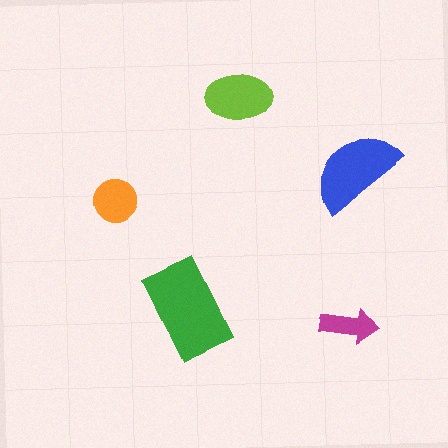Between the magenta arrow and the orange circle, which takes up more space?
The orange circle.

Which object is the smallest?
The magenta arrow.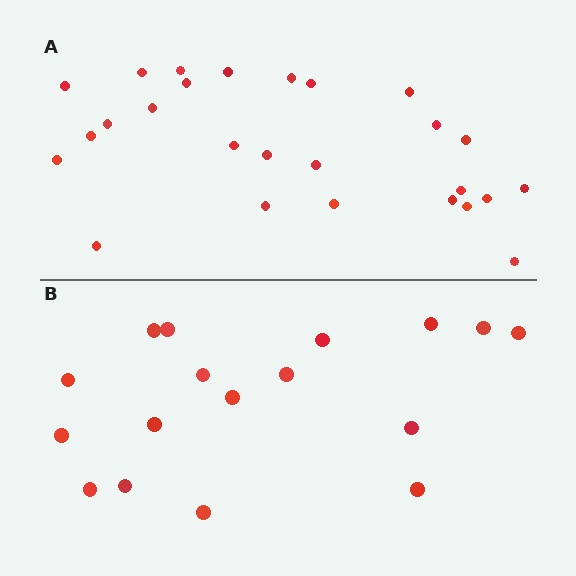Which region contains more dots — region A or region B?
Region A (the top region) has more dots.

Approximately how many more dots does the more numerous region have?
Region A has roughly 8 or so more dots than region B.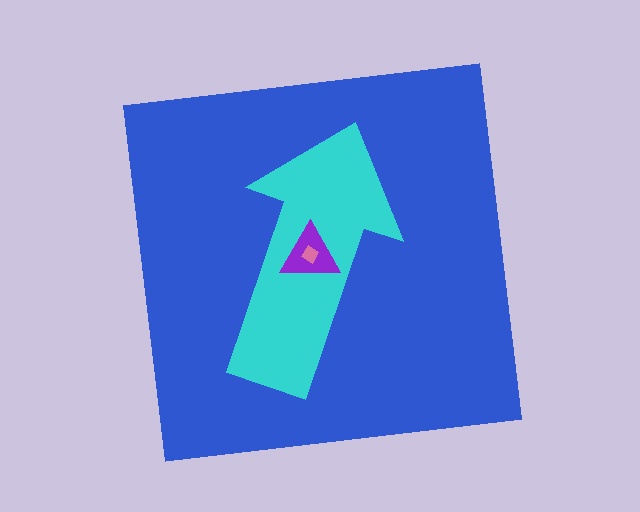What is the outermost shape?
The blue square.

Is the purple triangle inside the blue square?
Yes.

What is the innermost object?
The pink diamond.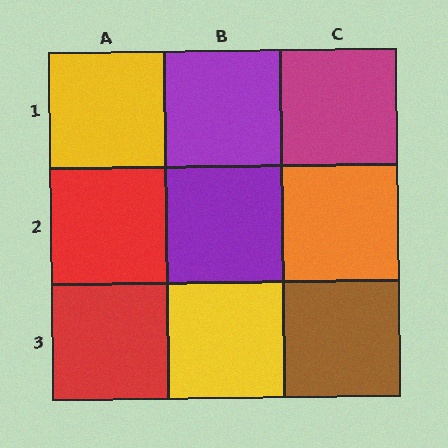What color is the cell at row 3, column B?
Yellow.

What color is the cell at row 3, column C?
Brown.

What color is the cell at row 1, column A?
Yellow.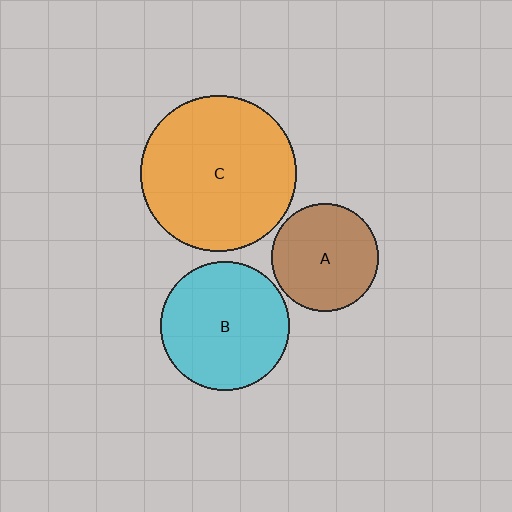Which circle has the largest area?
Circle C (orange).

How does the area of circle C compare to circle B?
Approximately 1.5 times.